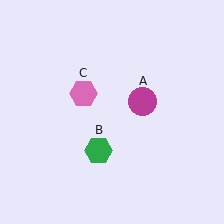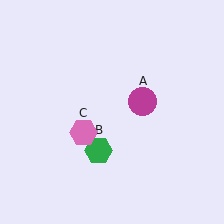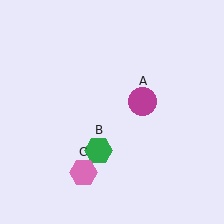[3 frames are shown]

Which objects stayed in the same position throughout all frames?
Magenta circle (object A) and green hexagon (object B) remained stationary.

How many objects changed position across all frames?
1 object changed position: pink hexagon (object C).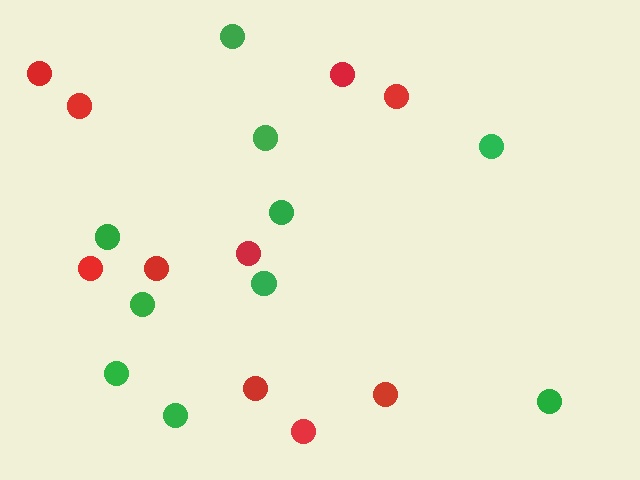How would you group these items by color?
There are 2 groups: one group of red circles (10) and one group of green circles (10).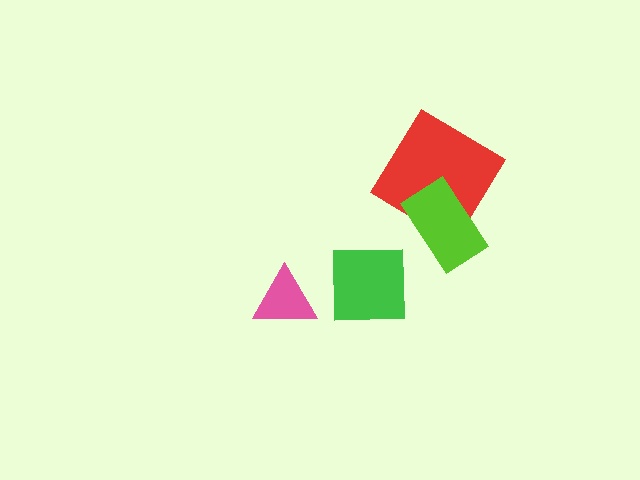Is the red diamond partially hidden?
Yes, it is partially covered by another shape.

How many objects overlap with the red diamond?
1 object overlaps with the red diamond.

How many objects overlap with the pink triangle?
0 objects overlap with the pink triangle.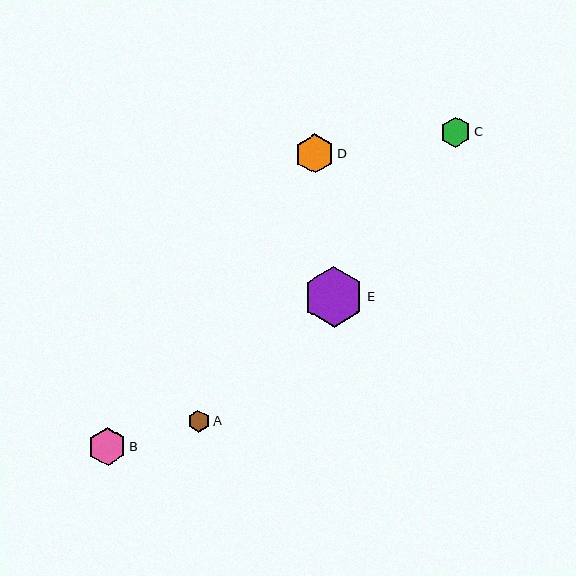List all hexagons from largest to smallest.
From largest to smallest: E, D, B, C, A.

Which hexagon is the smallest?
Hexagon A is the smallest with a size of approximately 22 pixels.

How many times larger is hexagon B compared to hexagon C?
Hexagon B is approximately 1.3 times the size of hexagon C.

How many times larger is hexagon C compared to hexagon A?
Hexagon C is approximately 1.4 times the size of hexagon A.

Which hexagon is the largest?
Hexagon E is the largest with a size of approximately 61 pixels.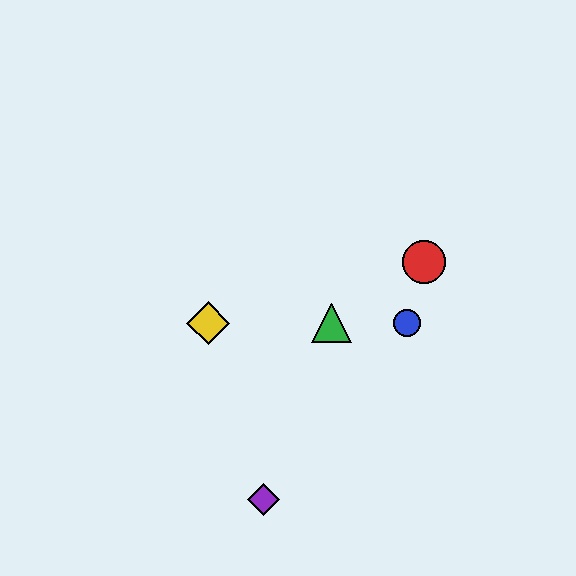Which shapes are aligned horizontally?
The blue circle, the green triangle, the yellow diamond are aligned horizontally.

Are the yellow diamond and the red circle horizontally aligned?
No, the yellow diamond is at y≈323 and the red circle is at y≈262.